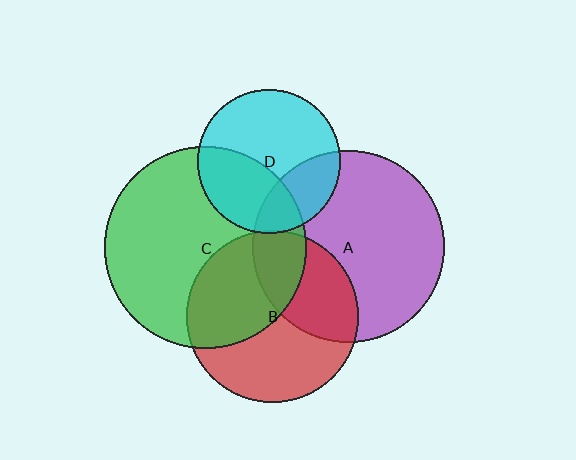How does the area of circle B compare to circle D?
Approximately 1.4 times.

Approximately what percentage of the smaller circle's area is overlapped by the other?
Approximately 35%.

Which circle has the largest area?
Circle C (green).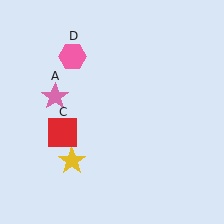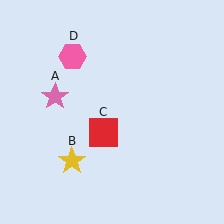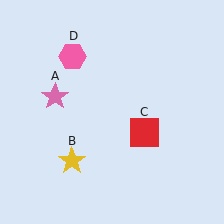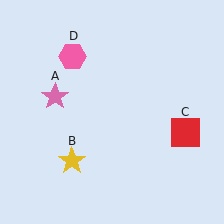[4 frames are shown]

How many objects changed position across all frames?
1 object changed position: red square (object C).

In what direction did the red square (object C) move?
The red square (object C) moved right.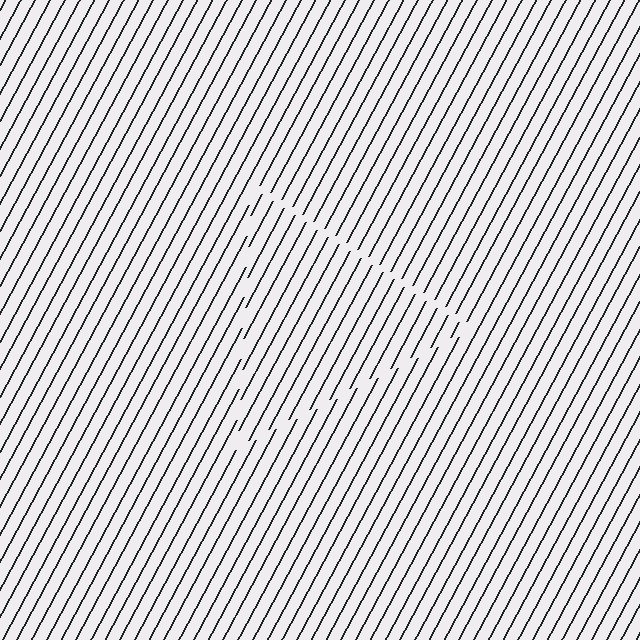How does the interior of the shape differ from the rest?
The interior of the shape contains the same grating, shifted by half a period — the contour is defined by the phase discontinuity where line-ends from the inner and outer gratings abut.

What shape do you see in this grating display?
An illusory triangle. The interior of the shape contains the same grating, shifted by half a period — the contour is defined by the phase discontinuity where line-ends from the inner and outer gratings abut.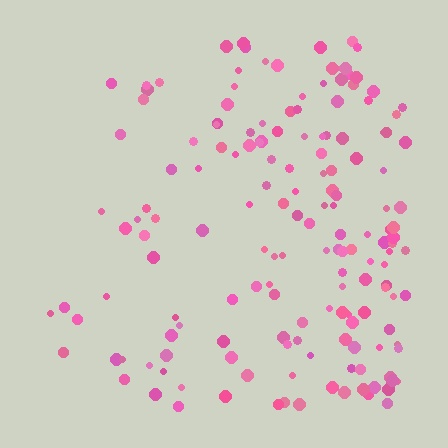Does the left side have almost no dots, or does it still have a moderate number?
Still a moderate number, just noticeably fewer than the right.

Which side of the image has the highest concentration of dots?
The right.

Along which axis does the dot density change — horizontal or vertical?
Horizontal.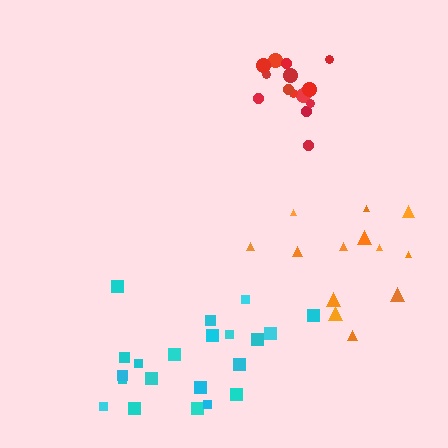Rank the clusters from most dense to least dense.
red, cyan, orange.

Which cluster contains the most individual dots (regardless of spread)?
Cyan (21).